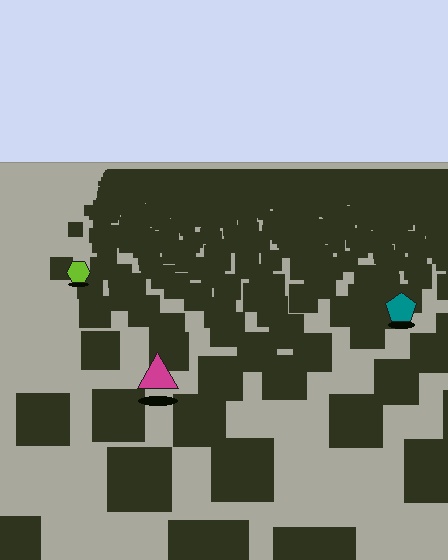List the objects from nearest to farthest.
From nearest to farthest: the magenta triangle, the teal pentagon, the lime hexagon.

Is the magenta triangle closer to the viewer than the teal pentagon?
Yes. The magenta triangle is closer — you can tell from the texture gradient: the ground texture is coarser near it.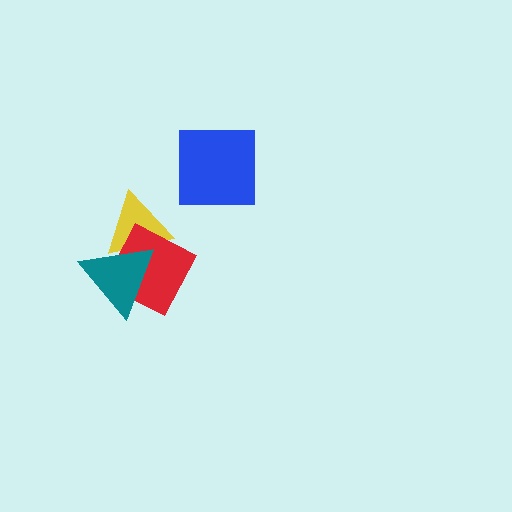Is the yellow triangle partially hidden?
Yes, it is partially covered by another shape.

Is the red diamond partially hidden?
Yes, it is partially covered by another shape.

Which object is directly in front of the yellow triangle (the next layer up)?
The red diamond is directly in front of the yellow triangle.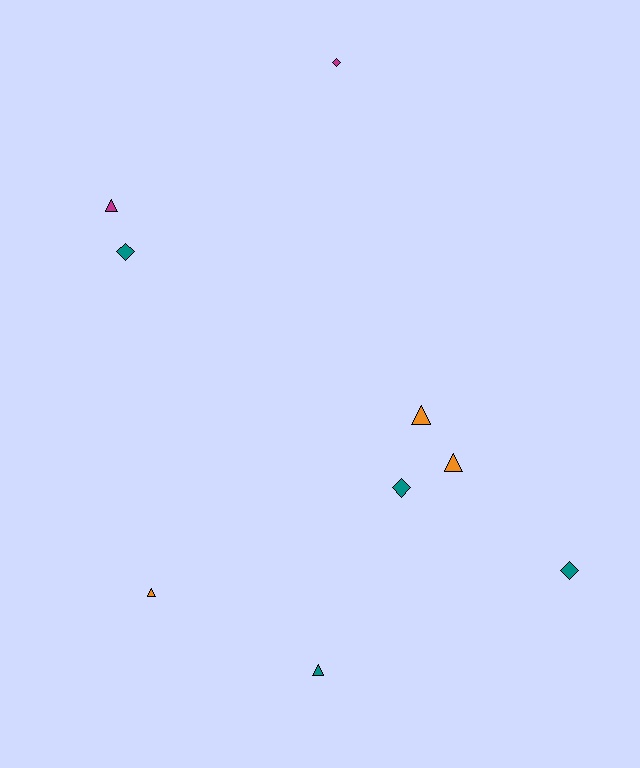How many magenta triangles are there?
There is 1 magenta triangle.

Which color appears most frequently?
Teal, with 4 objects.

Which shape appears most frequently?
Triangle, with 5 objects.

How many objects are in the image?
There are 9 objects.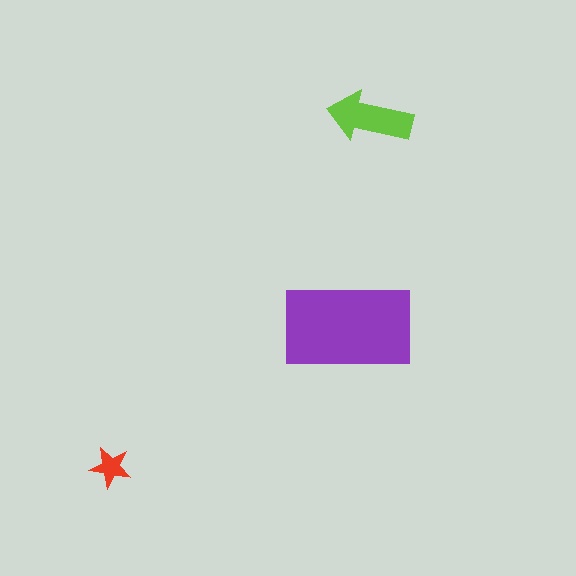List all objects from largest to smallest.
The purple rectangle, the lime arrow, the red star.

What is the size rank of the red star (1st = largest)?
3rd.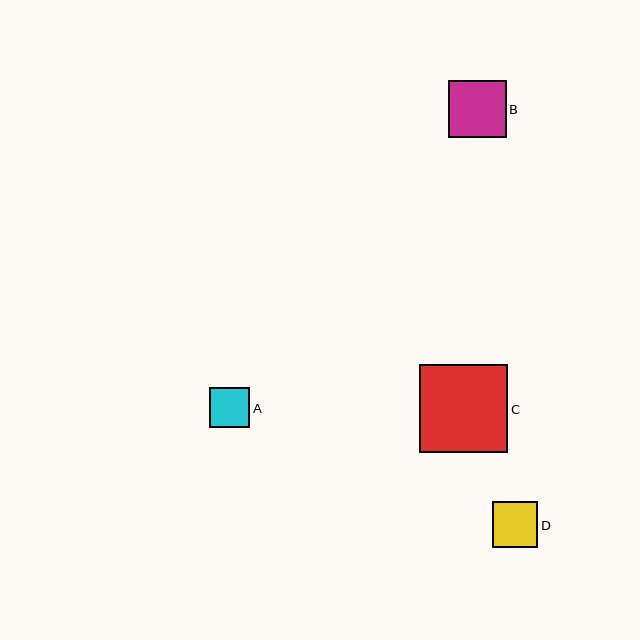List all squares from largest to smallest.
From largest to smallest: C, B, D, A.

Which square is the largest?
Square C is the largest with a size of approximately 88 pixels.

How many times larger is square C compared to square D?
Square C is approximately 1.9 times the size of square D.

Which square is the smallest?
Square A is the smallest with a size of approximately 40 pixels.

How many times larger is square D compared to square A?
Square D is approximately 1.1 times the size of square A.